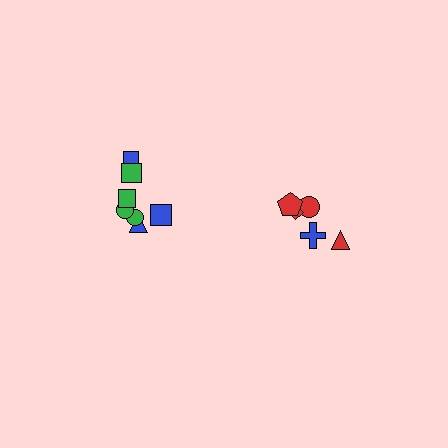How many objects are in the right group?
There are 5 objects.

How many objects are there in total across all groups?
There are 12 objects.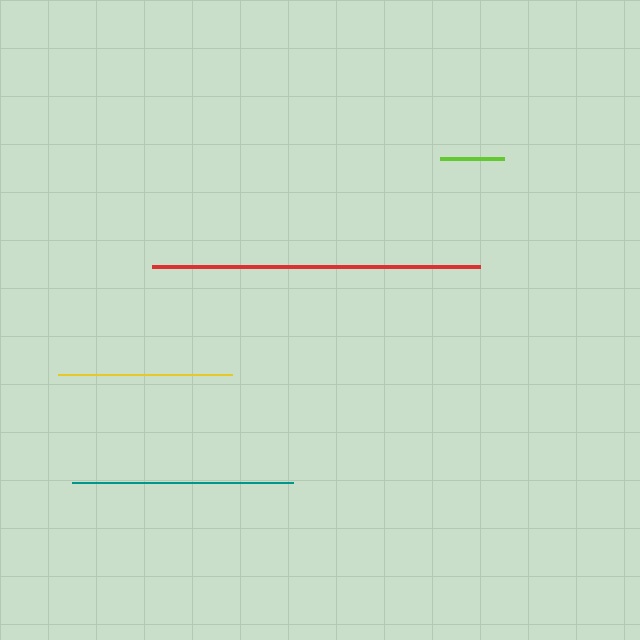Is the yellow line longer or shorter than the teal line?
The teal line is longer than the yellow line.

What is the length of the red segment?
The red segment is approximately 328 pixels long.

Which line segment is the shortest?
The lime line is the shortest at approximately 64 pixels.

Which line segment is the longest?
The red line is the longest at approximately 328 pixels.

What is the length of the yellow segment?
The yellow segment is approximately 174 pixels long.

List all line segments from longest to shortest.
From longest to shortest: red, teal, yellow, lime.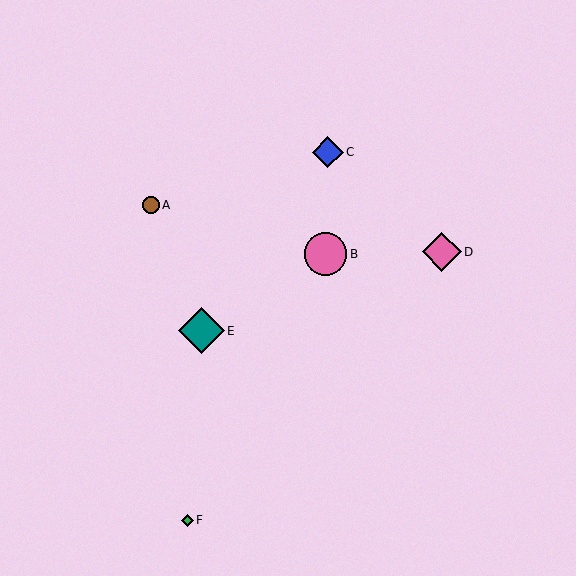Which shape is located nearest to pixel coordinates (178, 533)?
The green diamond (labeled F) at (187, 520) is nearest to that location.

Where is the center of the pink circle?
The center of the pink circle is at (325, 254).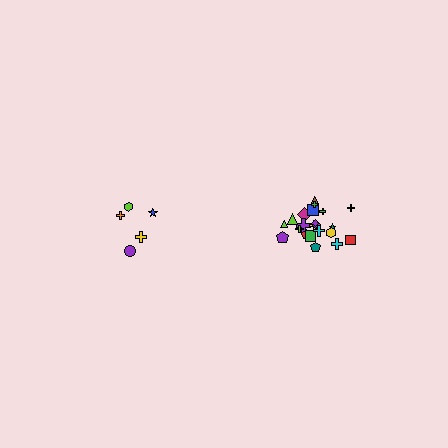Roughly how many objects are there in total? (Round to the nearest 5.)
Roughly 25 objects in total.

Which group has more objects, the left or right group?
The right group.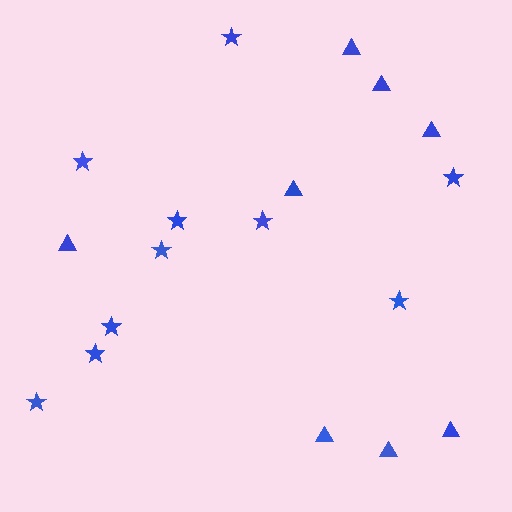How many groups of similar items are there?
There are 2 groups: one group of triangles (8) and one group of stars (10).